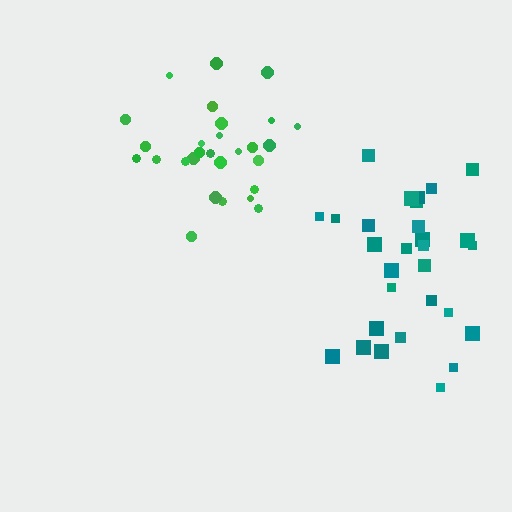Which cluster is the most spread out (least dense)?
Teal.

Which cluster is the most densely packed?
Green.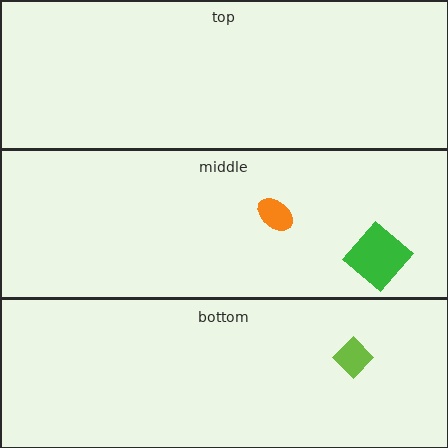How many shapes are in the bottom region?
1.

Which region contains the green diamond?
The middle region.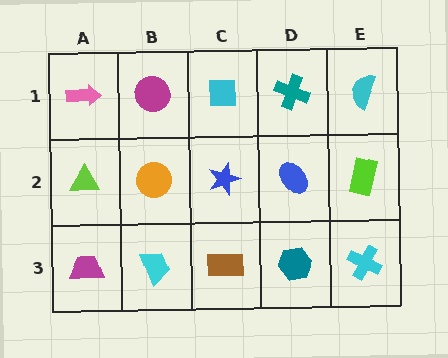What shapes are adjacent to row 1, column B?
An orange circle (row 2, column B), a pink arrow (row 1, column A), a cyan square (row 1, column C).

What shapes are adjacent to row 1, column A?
A lime triangle (row 2, column A), a magenta circle (row 1, column B).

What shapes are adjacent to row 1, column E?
A lime rectangle (row 2, column E), a teal cross (row 1, column D).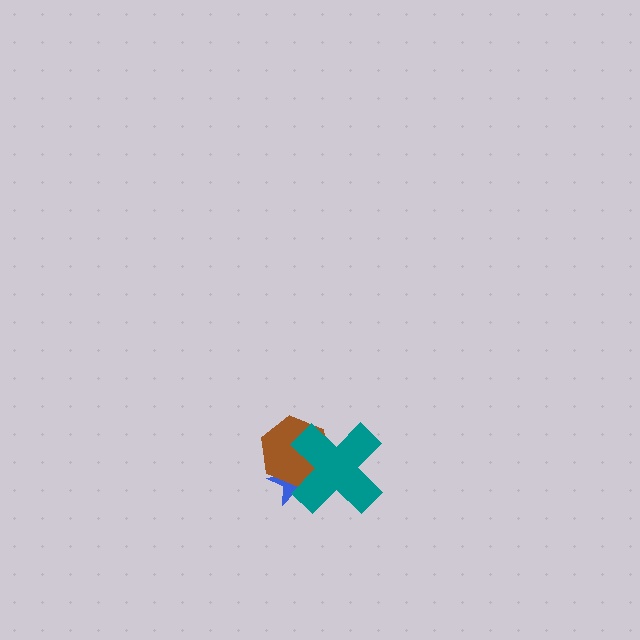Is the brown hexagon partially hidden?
Yes, it is partially covered by another shape.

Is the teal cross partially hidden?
No, no other shape covers it.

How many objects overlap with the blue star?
2 objects overlap with the blue star.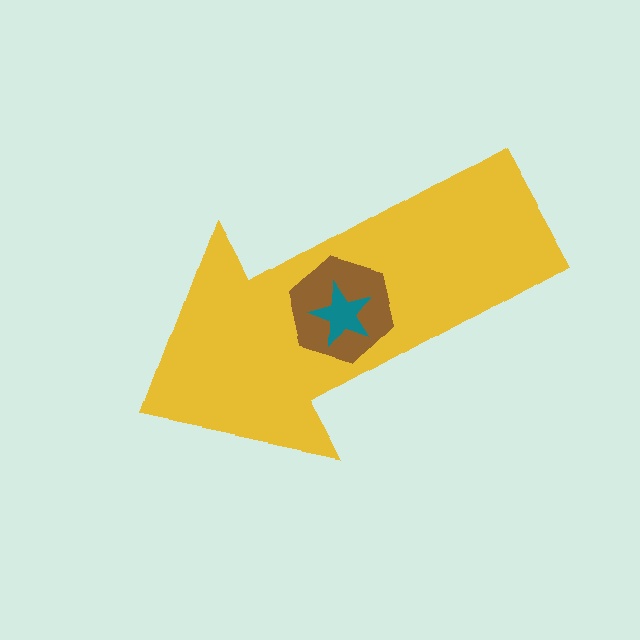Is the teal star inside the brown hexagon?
Yes.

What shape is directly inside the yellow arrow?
The brown hexagon.